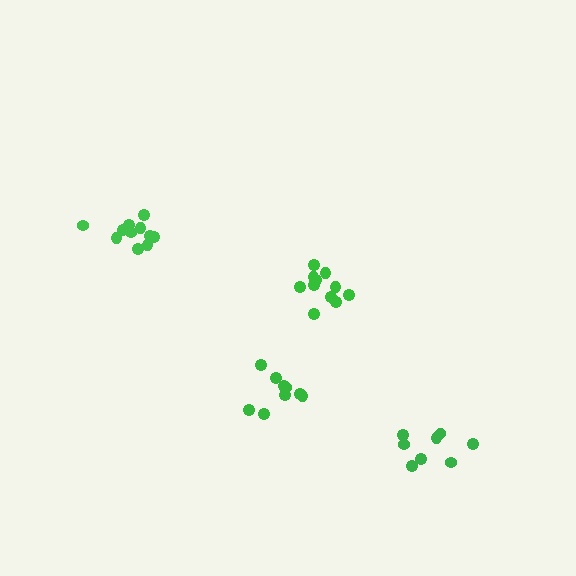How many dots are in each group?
Group 1: 11 dots, Group 2: 11 dots, Group 3: 8 dots, Group 4: 9 dots (39 total).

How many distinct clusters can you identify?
There are 4 distinct clusters.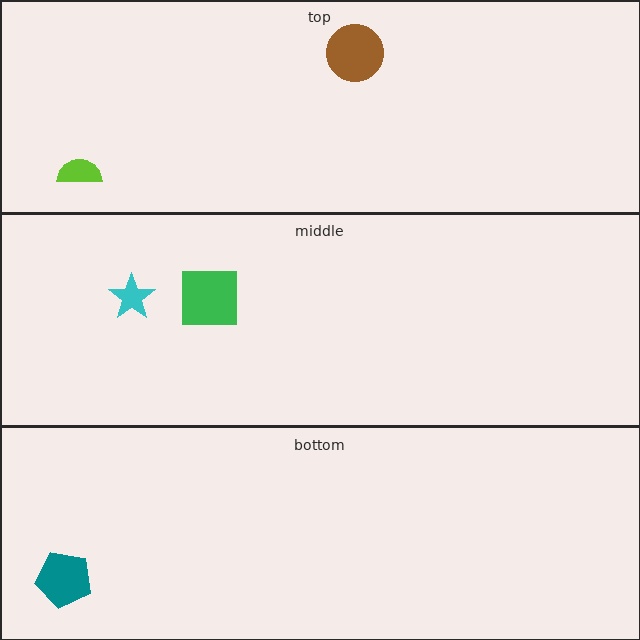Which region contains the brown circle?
The top region.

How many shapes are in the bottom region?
1.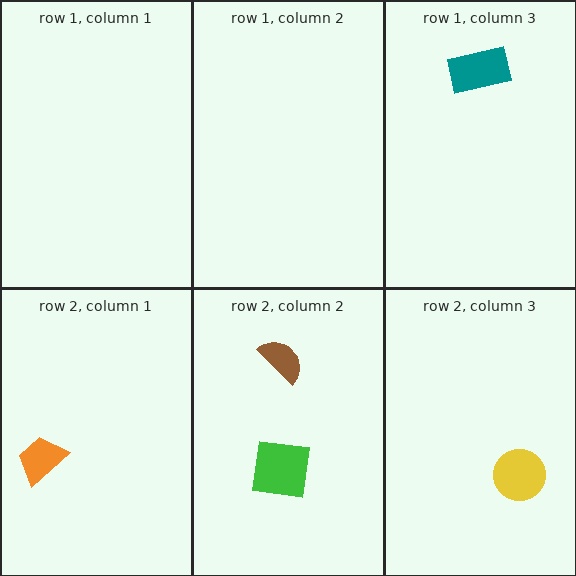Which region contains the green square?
The row 2, column 2 region.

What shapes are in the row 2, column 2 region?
The green square, the brown semicircle.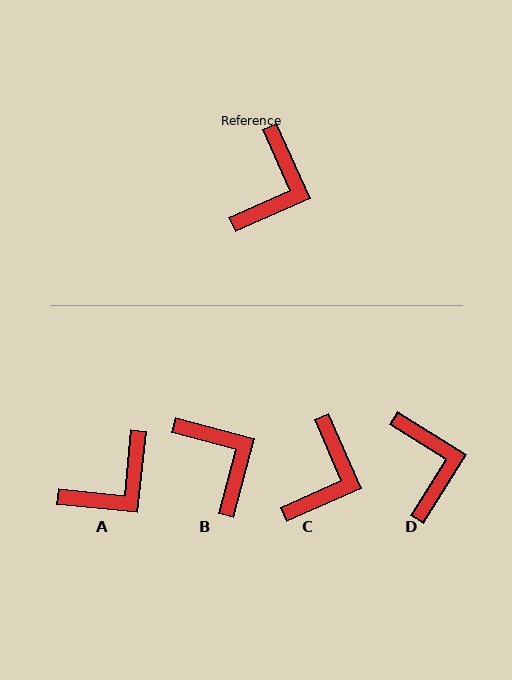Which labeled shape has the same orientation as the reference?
C.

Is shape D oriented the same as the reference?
No, it is off by about 34 degrees.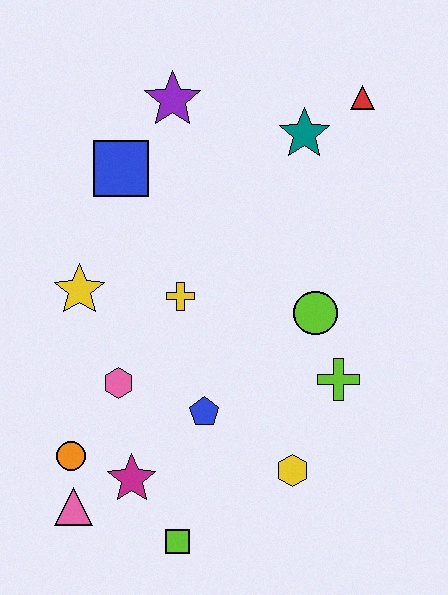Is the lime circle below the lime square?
No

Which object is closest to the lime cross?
The lime circle is closest to the lime cross.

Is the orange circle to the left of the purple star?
Yes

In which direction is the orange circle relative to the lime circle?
The orange circle is to the left of the lime circle.